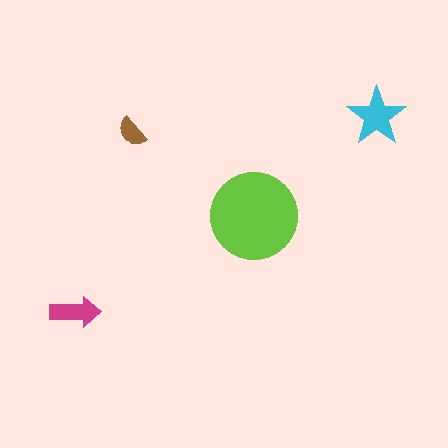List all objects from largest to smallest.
The lime circle, the cyan star, the magenta arrow, the brown semicircle.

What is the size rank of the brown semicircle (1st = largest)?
4th.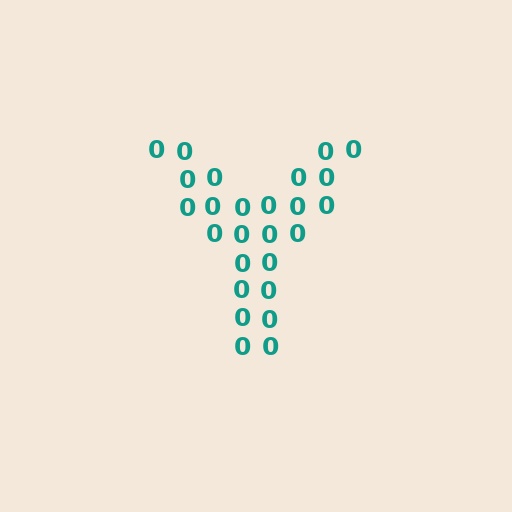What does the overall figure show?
The overall figure shows the letter Y.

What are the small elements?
The small elements are digit 0's.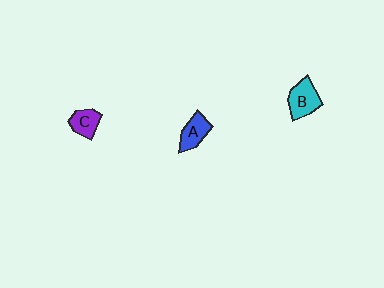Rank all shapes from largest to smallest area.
From largest to smallest: B (cyan), A (blue), C (purple).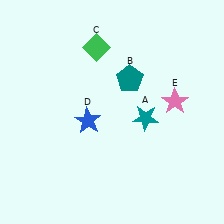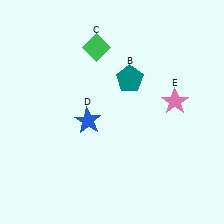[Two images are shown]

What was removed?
The teal star (A) was removed in Image 2.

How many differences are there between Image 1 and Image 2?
There is 1 difference between the two images.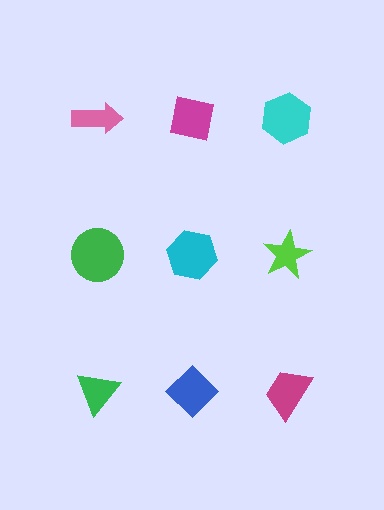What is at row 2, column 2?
A cyan hexagon.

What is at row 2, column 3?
A lime star.